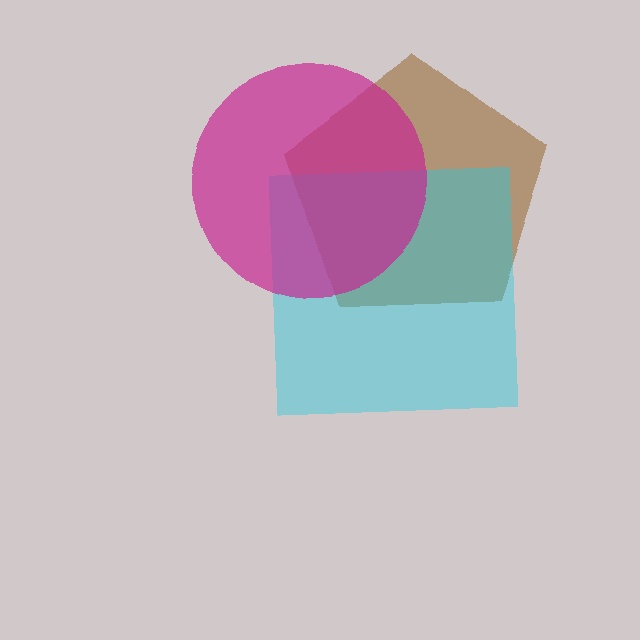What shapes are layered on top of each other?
The layered shapes are: a brown pentagon, a cyan square, a magenta circle.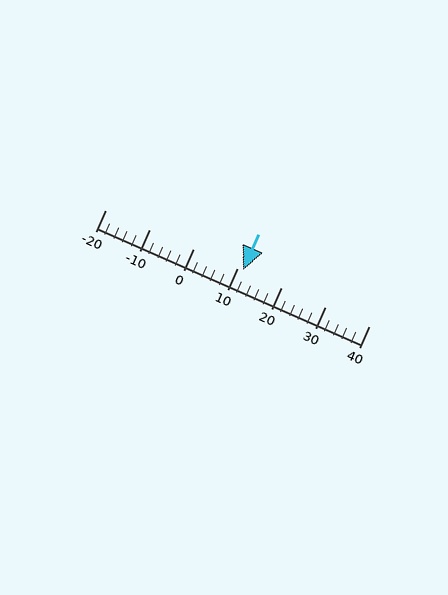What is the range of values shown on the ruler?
The ruler shows values from -20 to 40.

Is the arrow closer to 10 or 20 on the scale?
The arrow is closer to 10.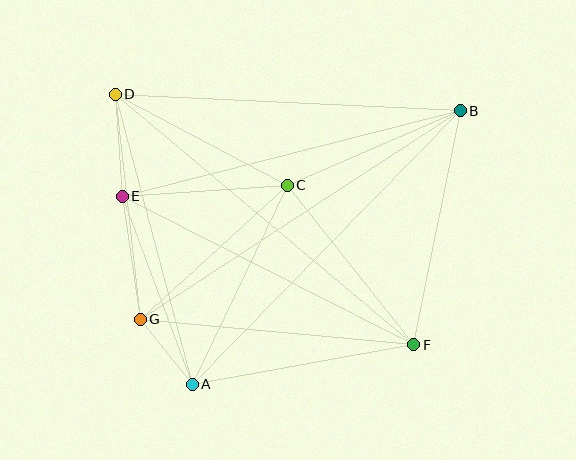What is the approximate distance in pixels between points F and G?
The distance between F and G is approximately 275 pixels.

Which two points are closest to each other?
Points A and G are closest to each other.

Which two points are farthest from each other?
Points D and F are farthest from each other.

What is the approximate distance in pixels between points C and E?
The distance between C and E is approximately 165 pixels.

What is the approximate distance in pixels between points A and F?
The distance between A and F is approximately 225 pixels.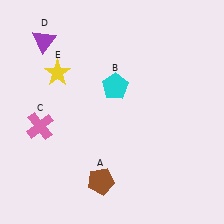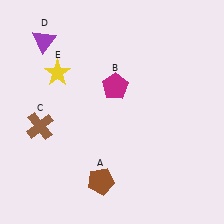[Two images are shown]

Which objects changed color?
B changed from cyan to magenta. C changed from pink to brown.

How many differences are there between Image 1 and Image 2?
There are 2 differences between the two images.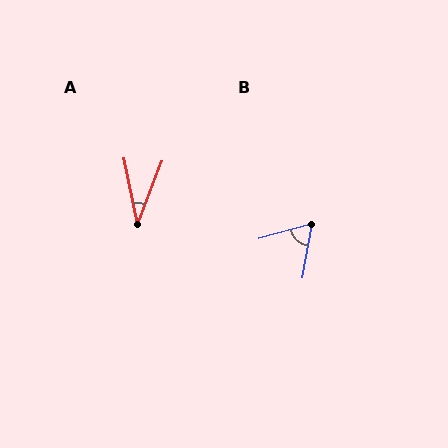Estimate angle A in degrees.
Approximately 32 degrees.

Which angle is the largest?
B, at approximately 65 degrees.